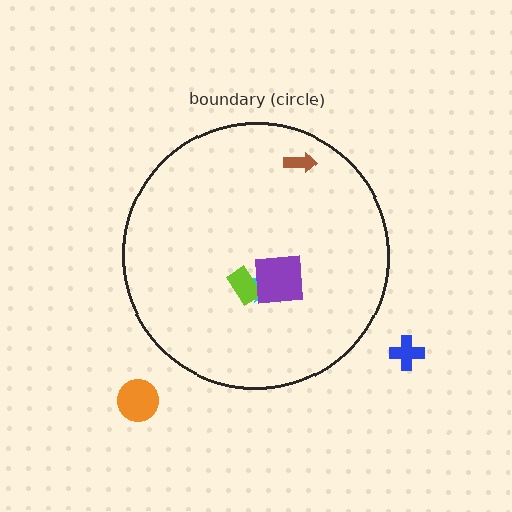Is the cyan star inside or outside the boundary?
Inside.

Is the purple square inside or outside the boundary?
Inside.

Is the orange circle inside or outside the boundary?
Outside.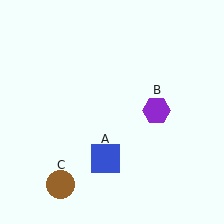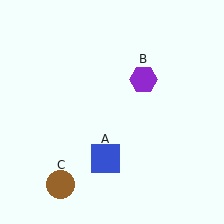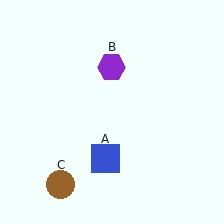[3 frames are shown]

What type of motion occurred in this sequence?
The purple hexagon (object B) rotated counterclockwise around the center of the scene.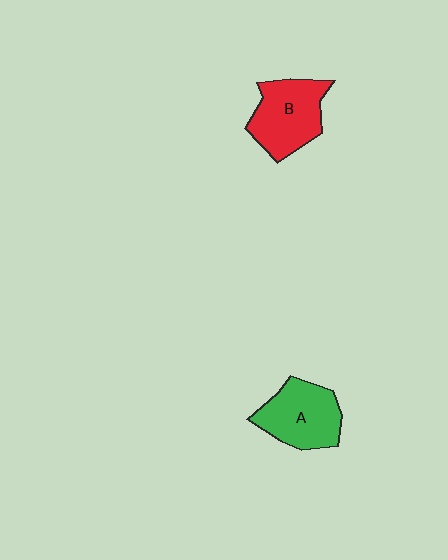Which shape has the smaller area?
Shape A (green).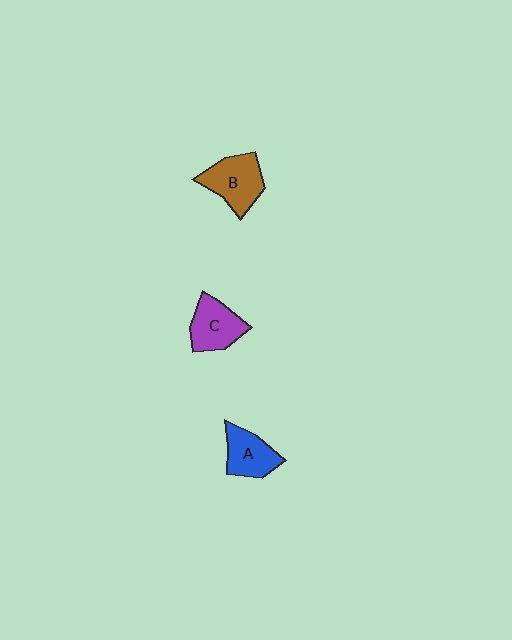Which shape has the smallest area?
Shape A (blue).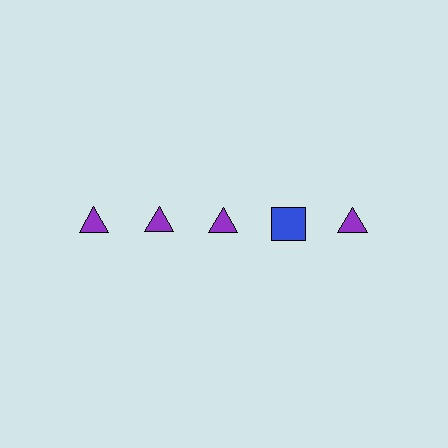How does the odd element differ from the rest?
It differs in both color (blue instead of purple) and shape (square instead of triangle).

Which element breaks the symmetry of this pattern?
The blue square in the top row, second from right column breaks the symmetry. All other shapes are purple triangles.